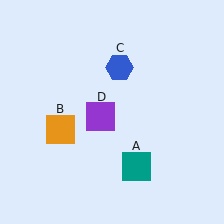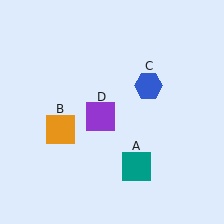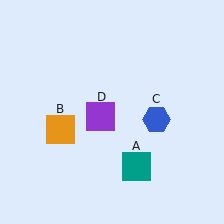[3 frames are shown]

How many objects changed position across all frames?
1 object changed position: blue hexagon (object C).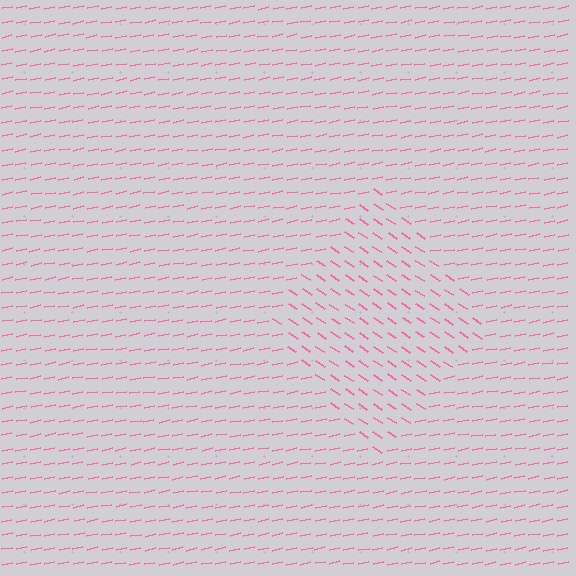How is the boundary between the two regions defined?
The boundary is defined purely by a change in line orientation (approximately 45 degrees difference). All lines are the same color and thickness.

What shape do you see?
I see a diamond.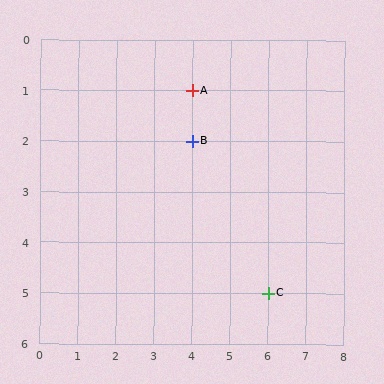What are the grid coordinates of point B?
Point B is at grid coordinates (4, 2).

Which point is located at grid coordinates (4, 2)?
Point B is at (4, 2).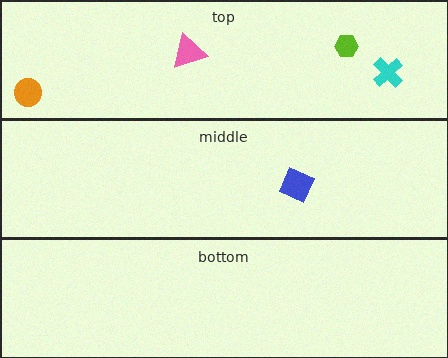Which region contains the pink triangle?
The top region.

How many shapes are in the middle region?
1.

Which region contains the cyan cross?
The top region.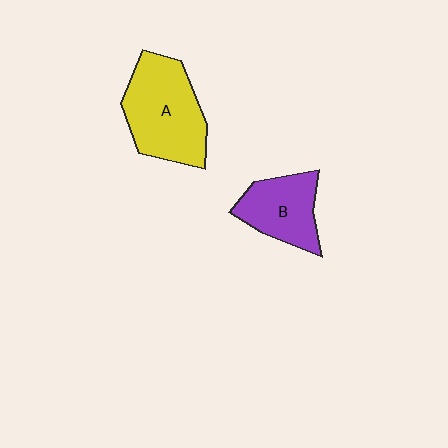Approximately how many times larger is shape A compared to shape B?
Approximately 1.5 times.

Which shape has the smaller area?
Shape B (purple).